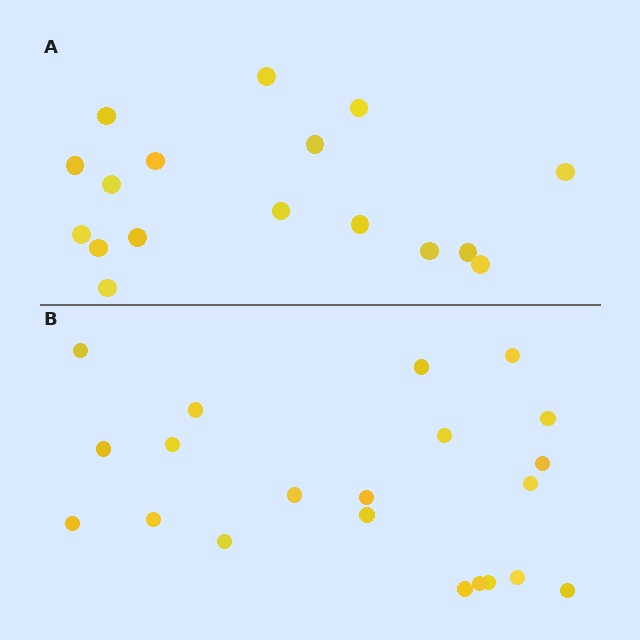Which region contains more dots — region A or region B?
Region B (the bottom region) has more dots.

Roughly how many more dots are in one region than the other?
Region B has about 4 more dots than region A.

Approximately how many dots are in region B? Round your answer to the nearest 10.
About 20 dots. (The exact count is 21, which rounds to 20.)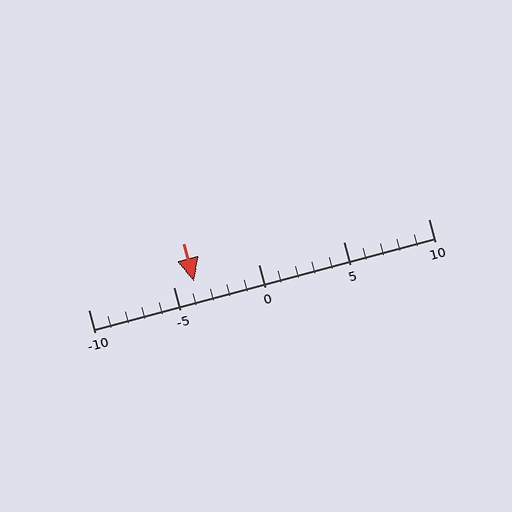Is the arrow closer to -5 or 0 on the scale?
The arrow is closer to -5.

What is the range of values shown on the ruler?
The ruler shows values from -10 to 10.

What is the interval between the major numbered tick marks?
The major tick marks are spaced 5 units apart.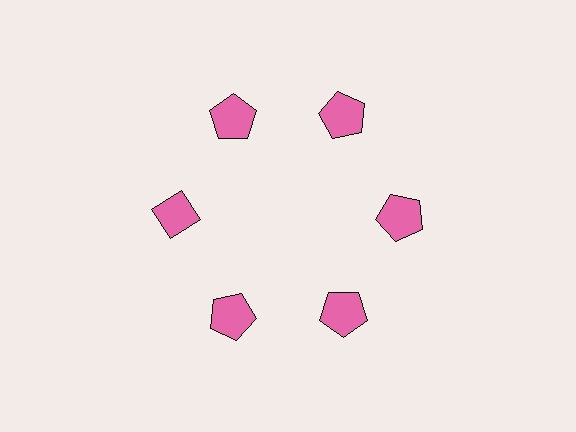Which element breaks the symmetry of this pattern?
The pink diamond at roughly the 9 o'clock position breaks the symmetry. All other shapes are pink pentagons.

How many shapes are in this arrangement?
There are 6 shapes arranged in a ring pattern.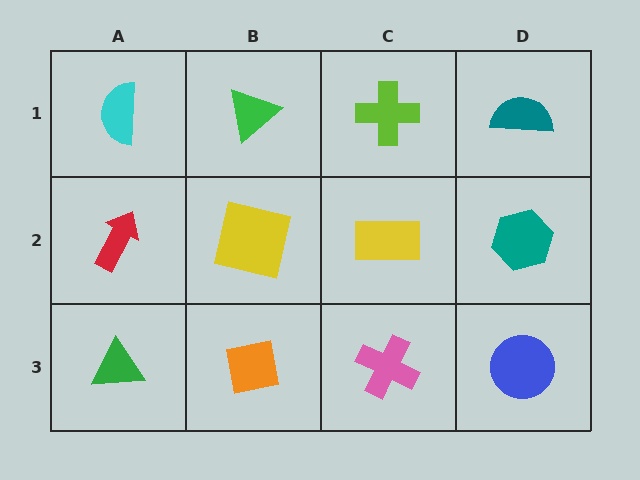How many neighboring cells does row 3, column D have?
2.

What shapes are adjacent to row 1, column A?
A red arrow (row 2, column A), a green triangle (row 1, column B).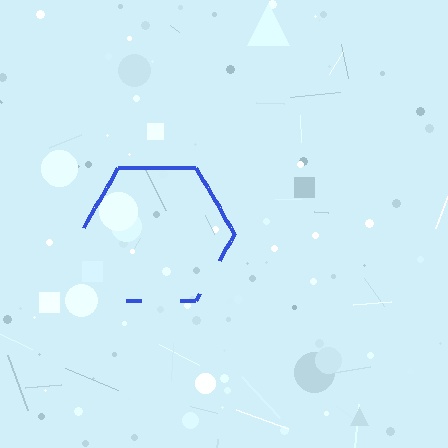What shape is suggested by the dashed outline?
The dashed outline suggests a hexagon.